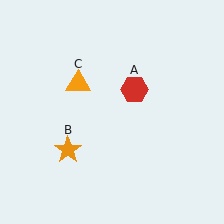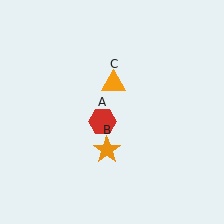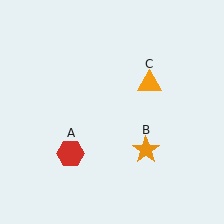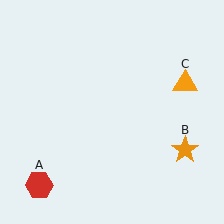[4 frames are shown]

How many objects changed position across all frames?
3 objects changed position: red hexagon (object A), orange star (object B), orange triangle (object C).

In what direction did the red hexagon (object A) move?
The red hexagon (object A) moved down and to the left.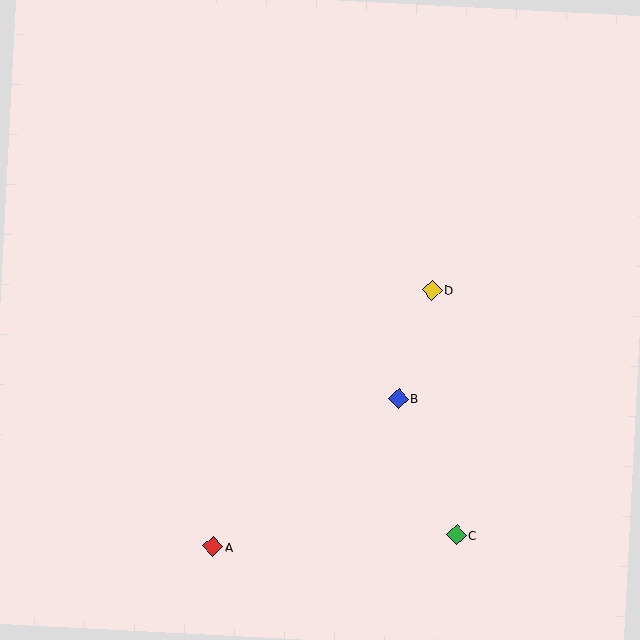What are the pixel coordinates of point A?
Point A is at (213, 547).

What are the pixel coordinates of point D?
Point D is at (432, 290).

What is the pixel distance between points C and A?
The distance between C and A is 244 pixels.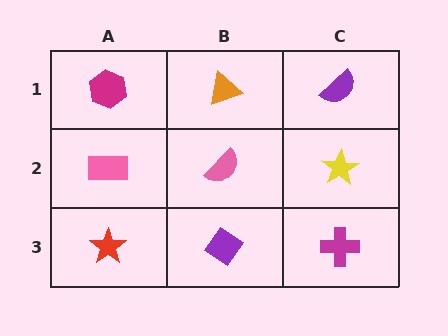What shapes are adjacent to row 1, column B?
A pink semicircle (row 2, column B), a magenta hexagon (row 1, column A), a purple semicircle (row 1, column C).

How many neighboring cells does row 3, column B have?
3.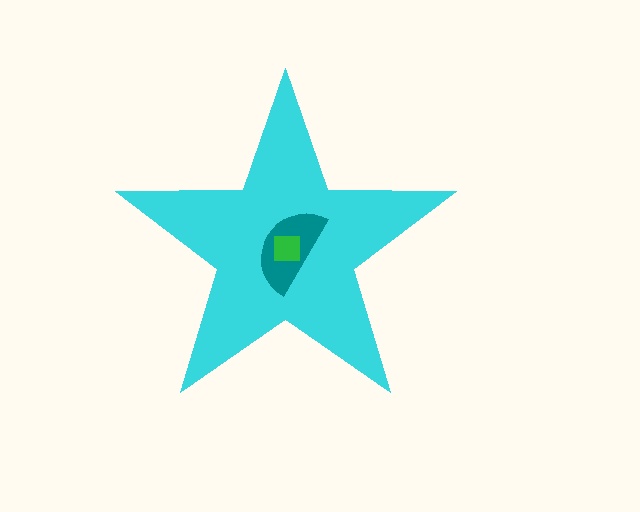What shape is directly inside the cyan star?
The teal semicircle.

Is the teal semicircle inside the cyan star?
Yes.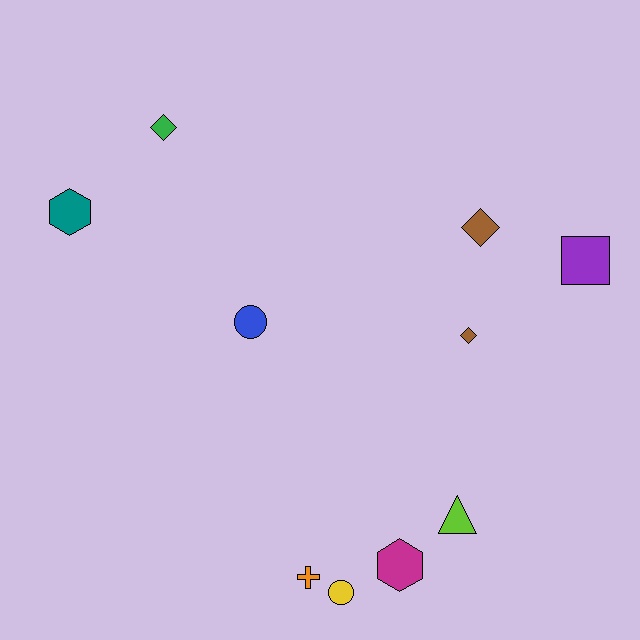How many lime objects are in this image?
There is 1 lime object.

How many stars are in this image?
There are no stars.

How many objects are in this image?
There are 10 objects.